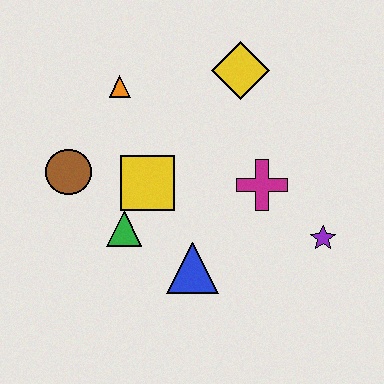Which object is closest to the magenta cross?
The purple star is closest to the magenta cross.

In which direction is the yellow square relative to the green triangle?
The yellow square is above the green triangle.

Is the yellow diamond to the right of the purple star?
No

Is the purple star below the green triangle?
Yes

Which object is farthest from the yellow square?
The purple star is farthest from the yellow square.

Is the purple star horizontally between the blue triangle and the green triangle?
No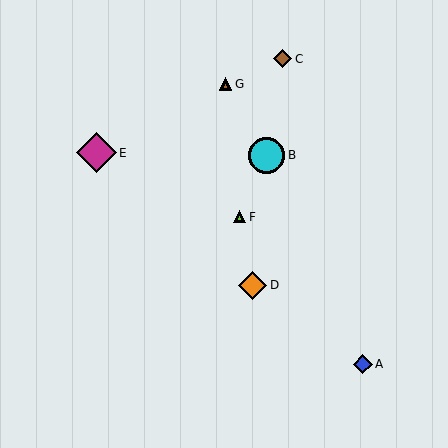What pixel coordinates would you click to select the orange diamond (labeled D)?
Click at (253, 285) to select the orange diamond D.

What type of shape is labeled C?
Shape C is a brown diamond.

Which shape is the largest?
The magenta diamond (labeled E) is the largest.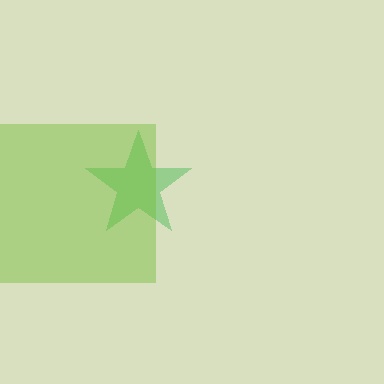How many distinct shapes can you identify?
There are 2 distinct shapes: a green star, a lime square.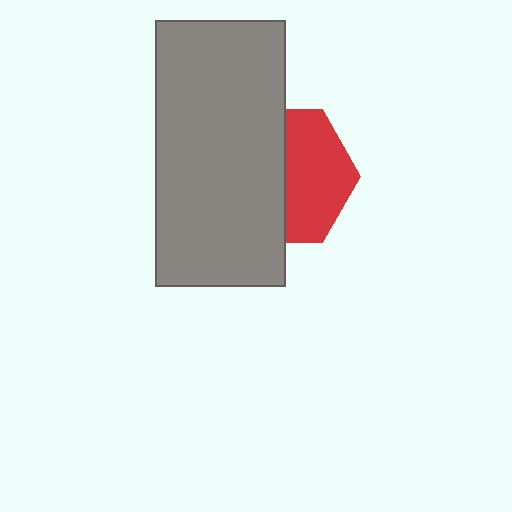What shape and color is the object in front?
The object in front is a gray rectangle.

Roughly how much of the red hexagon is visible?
About half of it is visible (roughly 48%).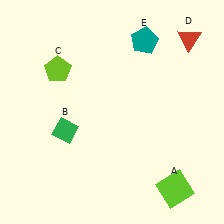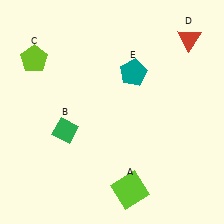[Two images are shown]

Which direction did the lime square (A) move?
The lime square (A) moved left.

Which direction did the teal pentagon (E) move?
The teal pentagon (E) moved down.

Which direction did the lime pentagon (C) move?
The lime pentagon (C) moved left.